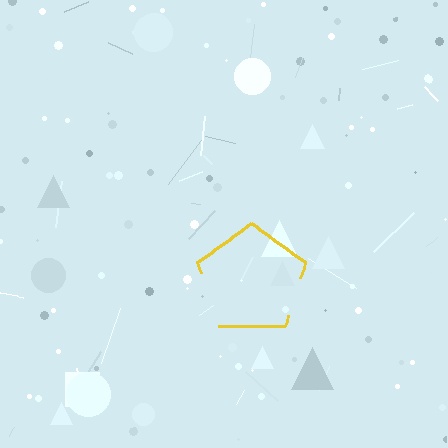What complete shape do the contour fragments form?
The contour fragments form a pentagon.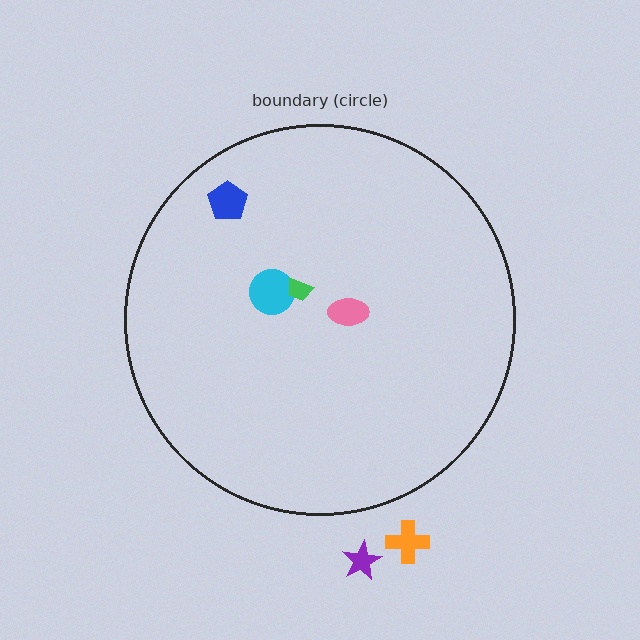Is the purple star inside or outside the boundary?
Outside.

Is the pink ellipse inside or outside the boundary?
Inside.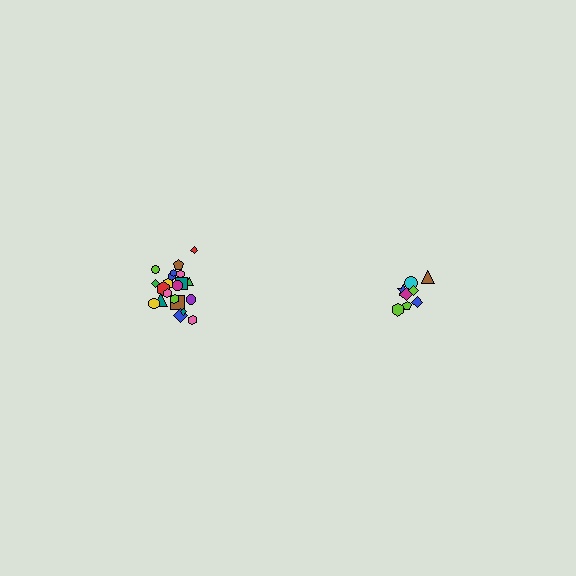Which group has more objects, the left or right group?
The left group.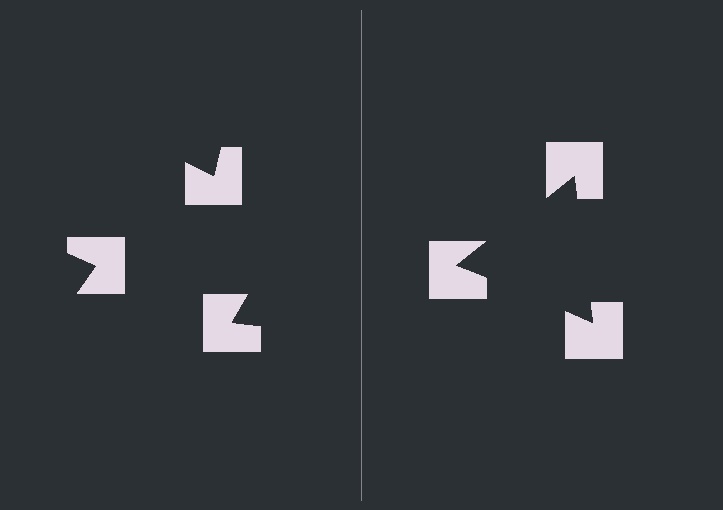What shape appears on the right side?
An illusory triangle.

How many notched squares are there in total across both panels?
6 — 3 on each side.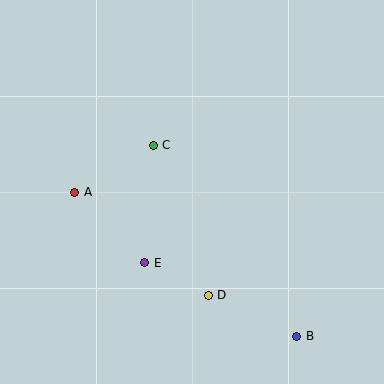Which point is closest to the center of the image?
Point C at (153, 145) is closest to the center.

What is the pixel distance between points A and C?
The distance between A and C is 92 pixels.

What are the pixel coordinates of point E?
Point E is at (145, 263).